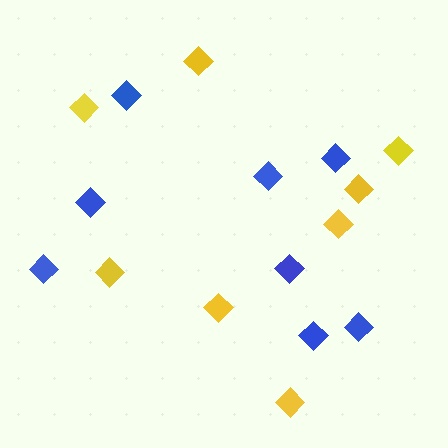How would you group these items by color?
There are 2 groups: one group of yellow diamonds (8) and one group of blue diamonds (8).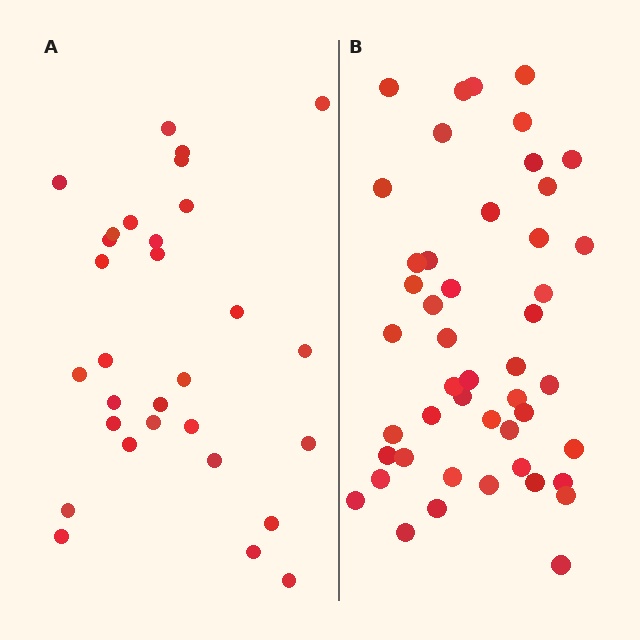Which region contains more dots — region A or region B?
Region B (the right region) has more dots.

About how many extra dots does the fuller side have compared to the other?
Region B has approximately 15 more dots than region A.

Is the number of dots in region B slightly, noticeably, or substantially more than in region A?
Region B has substantially more. The ratio is roughly 1.6 to 1.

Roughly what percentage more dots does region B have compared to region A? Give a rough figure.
About 55% more.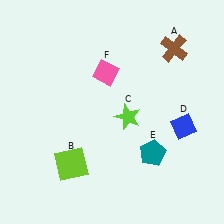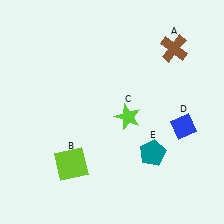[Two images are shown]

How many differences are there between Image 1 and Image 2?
There is 1 difference between the two images.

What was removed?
The pink diamond (F) was removed in Image 2.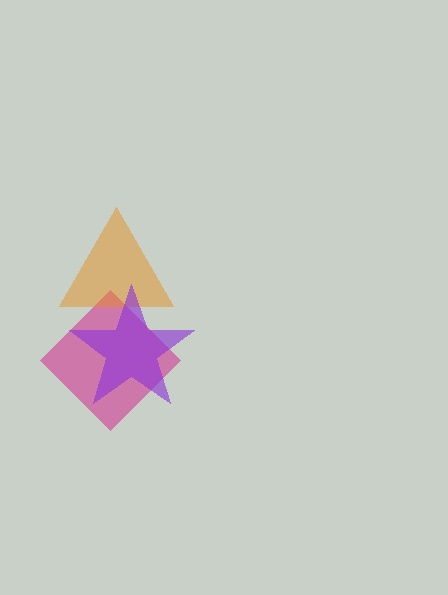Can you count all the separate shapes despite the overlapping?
Yes, there are 3 separate shapes.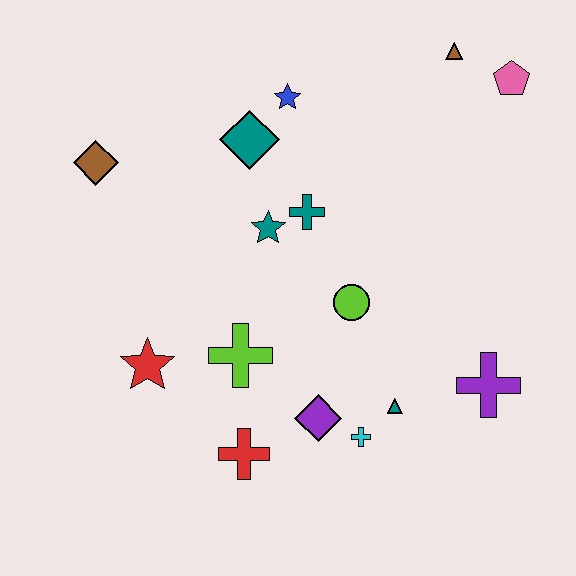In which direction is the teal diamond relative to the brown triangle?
The teal diamond is to the left of the brown triangle.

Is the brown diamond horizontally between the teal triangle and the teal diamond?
No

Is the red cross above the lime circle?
No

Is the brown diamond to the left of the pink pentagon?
Yes